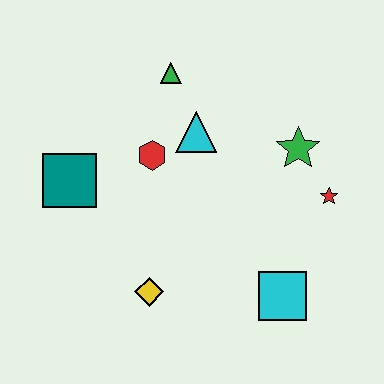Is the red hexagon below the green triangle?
Yes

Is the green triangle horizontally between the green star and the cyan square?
No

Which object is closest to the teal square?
The red hexagon is closest to the teal square.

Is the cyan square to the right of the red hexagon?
Yes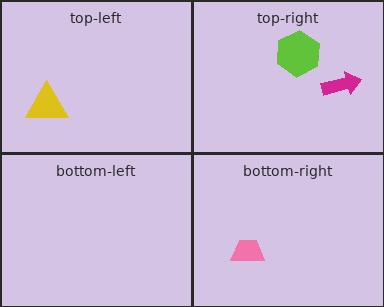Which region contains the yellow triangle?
The top-left region.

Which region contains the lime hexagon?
The top-right region.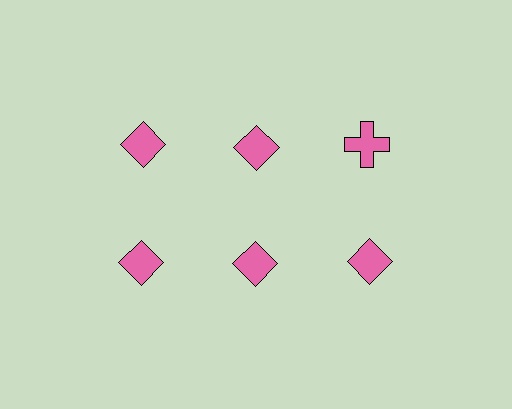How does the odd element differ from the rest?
It has a different shape: cross instead of diamond.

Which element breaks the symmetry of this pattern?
The pink cross in the top row, center column breaks the symmetry. All other shapes are pink diamonds.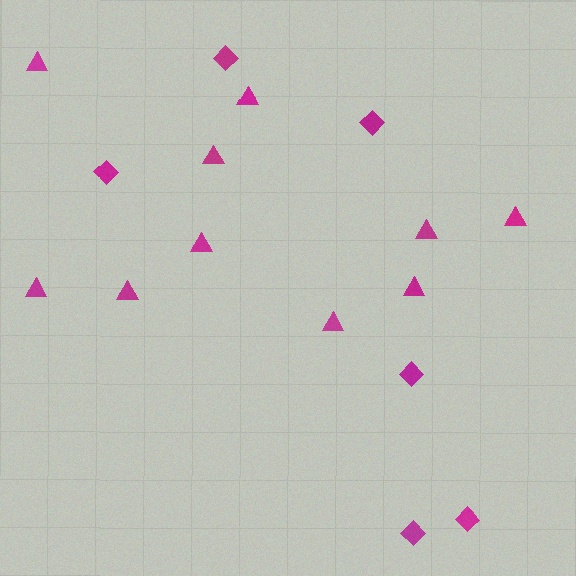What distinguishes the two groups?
There are 2 groups: one group of triangles (10) and one group of diamonds (6).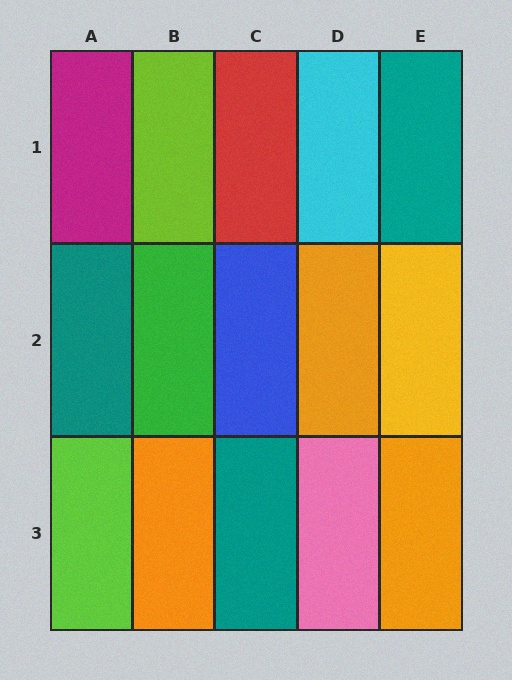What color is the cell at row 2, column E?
Yellow.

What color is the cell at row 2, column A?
Teal.